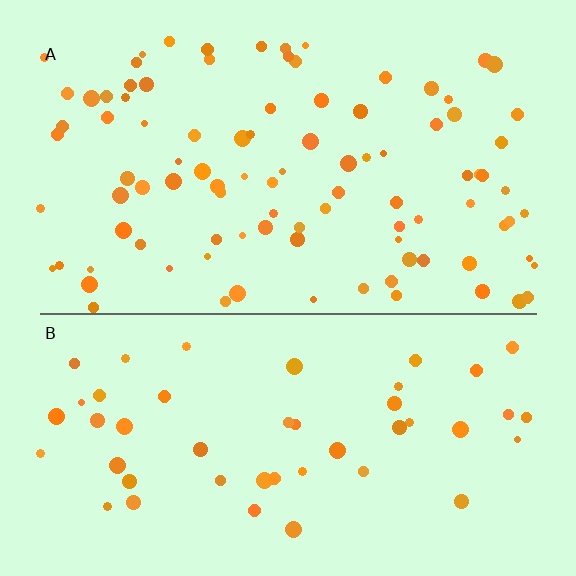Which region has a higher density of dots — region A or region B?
A (the top).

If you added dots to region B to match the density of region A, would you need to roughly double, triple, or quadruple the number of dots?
Approximately double.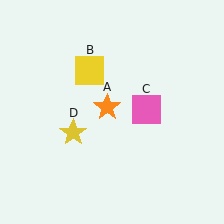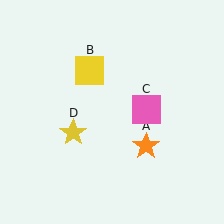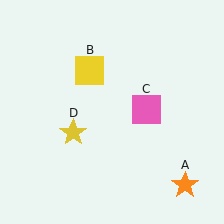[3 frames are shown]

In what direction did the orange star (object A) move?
The orange star (object A) moved down and to the right.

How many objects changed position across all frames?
1 object changed position: orange star (object A).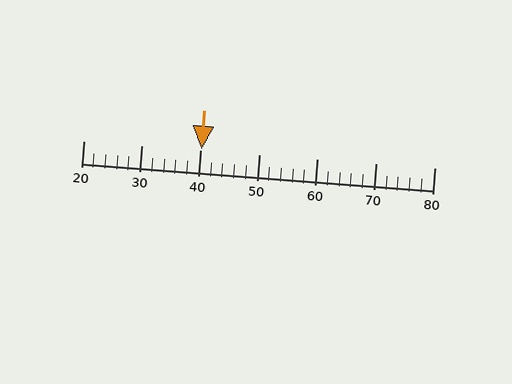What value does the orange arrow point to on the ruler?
The orange arrow points to approximately 40.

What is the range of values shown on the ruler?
The ruler shows values from 20 to 80.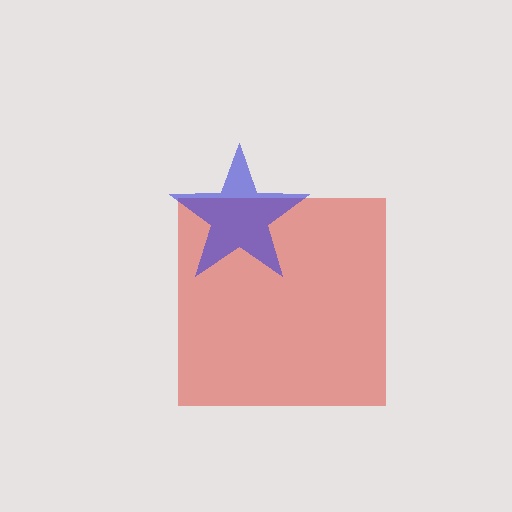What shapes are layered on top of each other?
The layered shapes are: a red square, a blue star.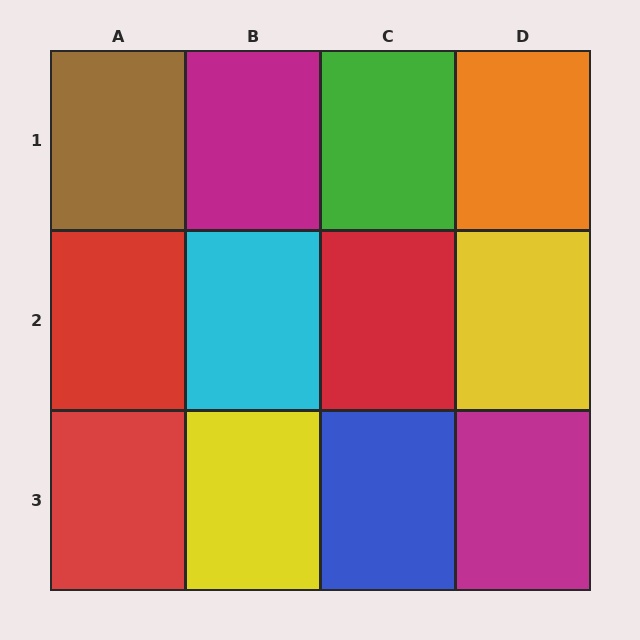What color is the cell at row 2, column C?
Red.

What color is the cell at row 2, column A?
Red.